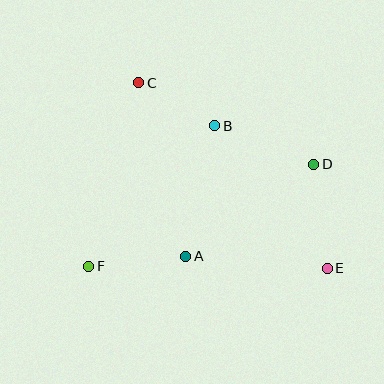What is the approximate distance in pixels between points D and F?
The distance between D and F is approximately 247 pixels.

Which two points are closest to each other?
Points B and C are closest to each other.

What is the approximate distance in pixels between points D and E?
The distance between D and E is approximately 105 pixels.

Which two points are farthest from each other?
Points C and E are farthest from each other.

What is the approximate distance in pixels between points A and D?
The distance between A and D is approximately 158 pixels.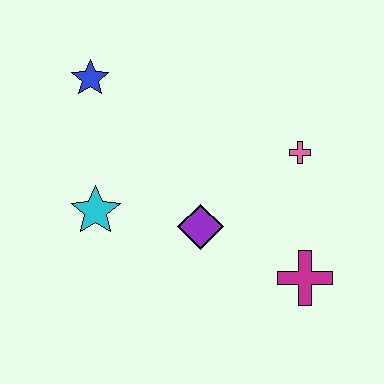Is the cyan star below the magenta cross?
No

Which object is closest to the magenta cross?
The purple diamond is closest to the magenta cross.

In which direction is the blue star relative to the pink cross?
The blue star is to the left of the pink cross.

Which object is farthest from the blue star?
The magenta cross is farthest from the blue star.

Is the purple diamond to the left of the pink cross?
Yes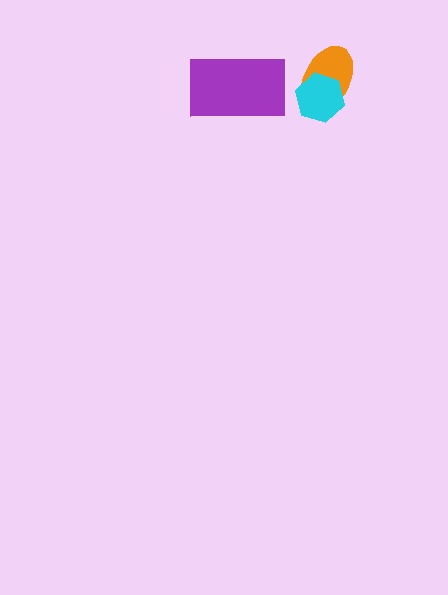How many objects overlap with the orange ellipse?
1 object overlaps with the orange ellipse.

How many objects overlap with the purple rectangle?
0 objects overlap with the purple rectangle.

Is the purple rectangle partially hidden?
No, no other shape covers it.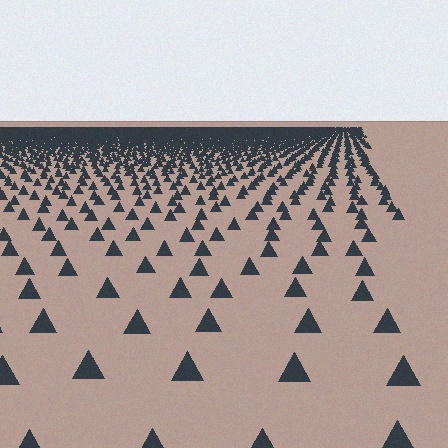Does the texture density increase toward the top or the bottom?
Density increases toward the top.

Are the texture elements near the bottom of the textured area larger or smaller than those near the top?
Larger. Near the bottom, elements are closer to the viewer and appear at a bigger on-screen size.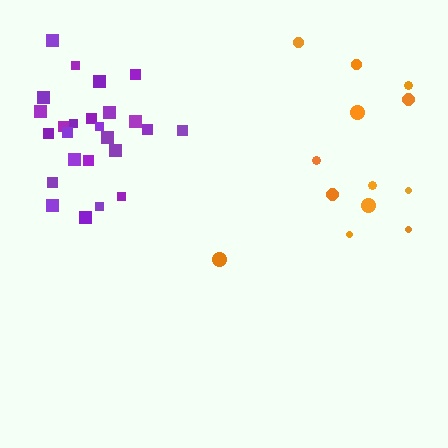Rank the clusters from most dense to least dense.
purple, orange.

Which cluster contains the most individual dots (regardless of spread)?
Purple (25).